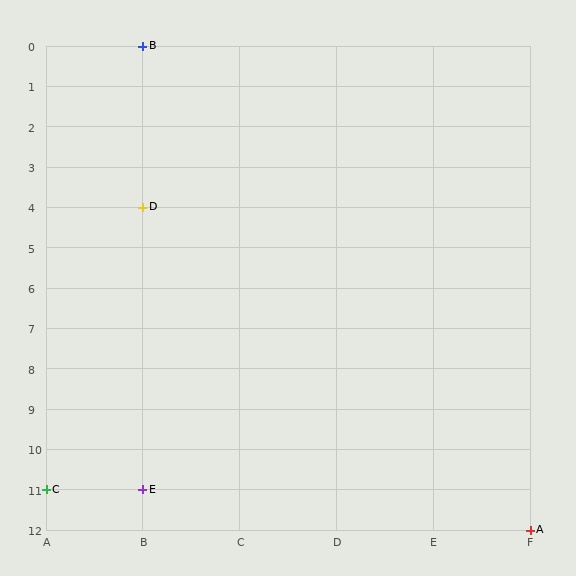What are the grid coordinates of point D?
Point D is at grid coordinates (B, 4).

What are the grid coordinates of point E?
Point E is at grid coordinates (B, 11).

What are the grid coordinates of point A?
Point A is at grid coordinates (F, 12).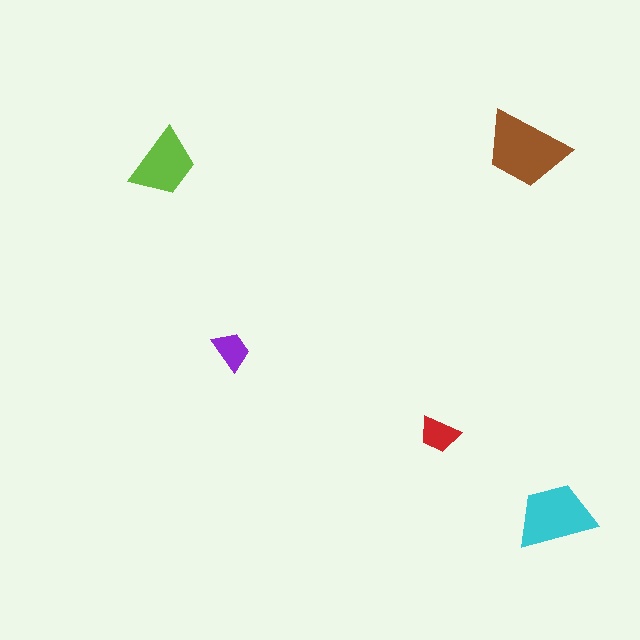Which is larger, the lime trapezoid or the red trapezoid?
The lime one.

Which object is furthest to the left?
The lime trapezoid is leftmost.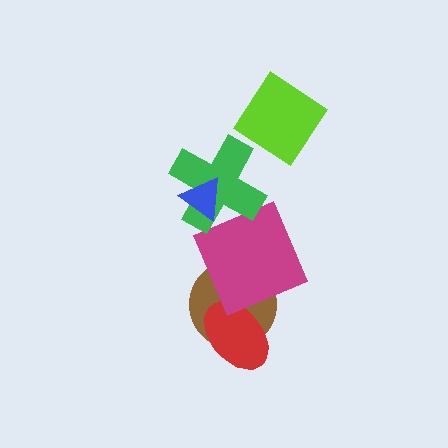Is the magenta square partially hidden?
Yes, it is partially covered by another shape.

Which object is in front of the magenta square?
The green cross is in front of the magenta square.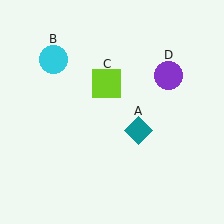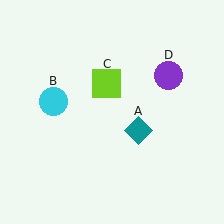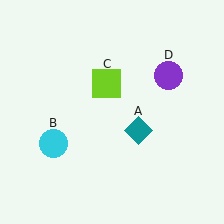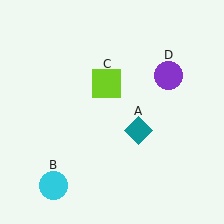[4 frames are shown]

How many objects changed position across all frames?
1 object changed position: cyan circle (object B).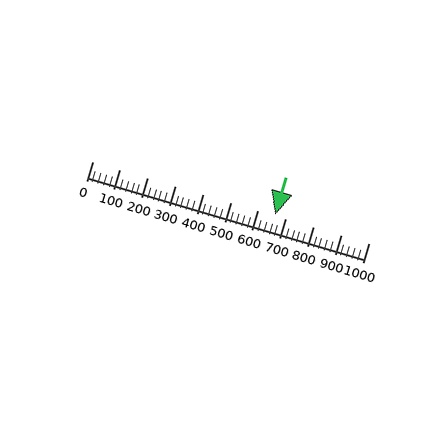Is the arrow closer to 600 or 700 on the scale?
The arrow is closer to 700.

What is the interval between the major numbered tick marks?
The major tick marks are spaced 100 units apart.